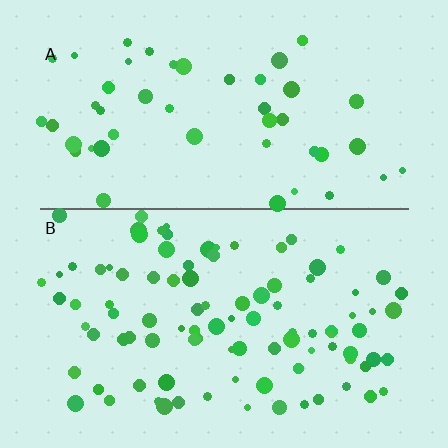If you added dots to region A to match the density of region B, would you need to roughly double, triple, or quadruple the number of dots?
Approximately double.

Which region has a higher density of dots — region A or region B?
B (the bottom).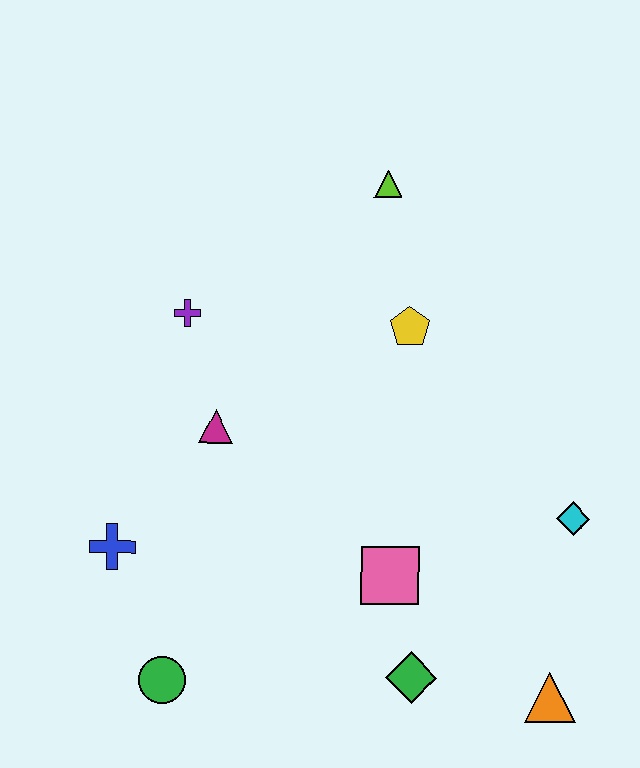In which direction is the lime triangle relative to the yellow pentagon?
The lime triangle is above the yellow pentagon.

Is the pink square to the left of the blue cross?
No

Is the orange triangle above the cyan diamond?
No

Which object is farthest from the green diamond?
The lime triangle is farthest from the green diamond.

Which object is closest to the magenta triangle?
The purple cross is closest to the magenta triangle.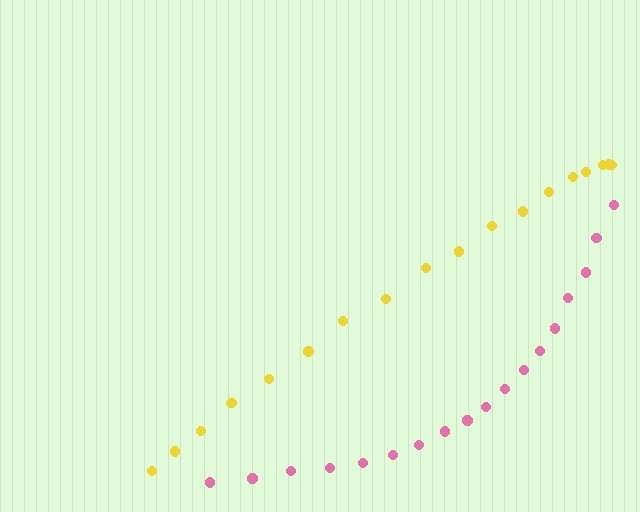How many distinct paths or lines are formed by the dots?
There are 2 distinct paths.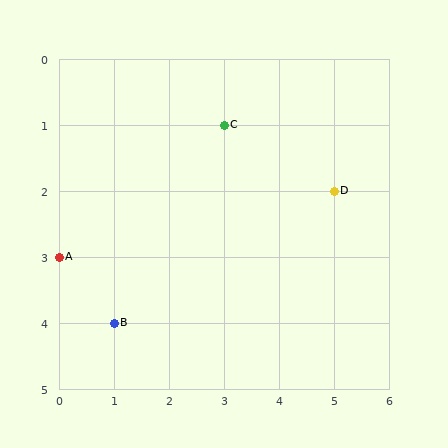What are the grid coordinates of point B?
Point B is at grid coordinates (1, 4).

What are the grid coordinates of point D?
Point D is at grid coordinates (5, 2).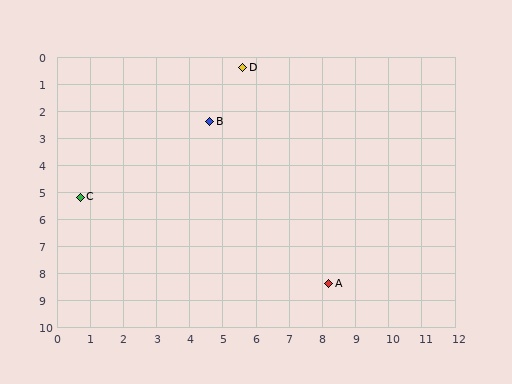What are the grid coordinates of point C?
Point C is at approximately (0.7, 5.2).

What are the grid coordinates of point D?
Point D is at approximately (5.6, 0.4).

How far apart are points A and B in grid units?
Points A and B are about 7.0 grid units apart.